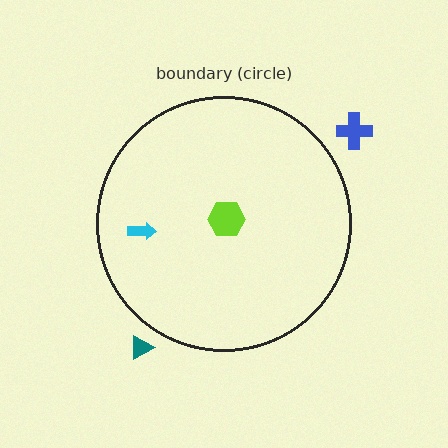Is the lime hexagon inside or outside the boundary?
Inside.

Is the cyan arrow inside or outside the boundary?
Inside.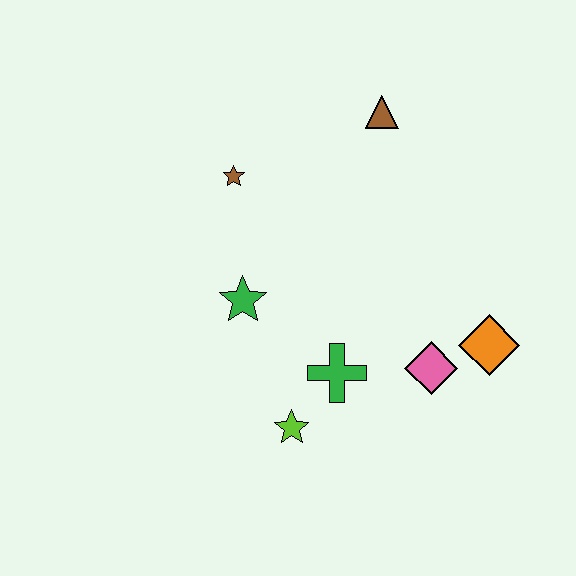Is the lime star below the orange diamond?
Yes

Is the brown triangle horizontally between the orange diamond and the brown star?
Yes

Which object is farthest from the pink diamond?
The brown star is farthest from the pink diamond.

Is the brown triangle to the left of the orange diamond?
Yes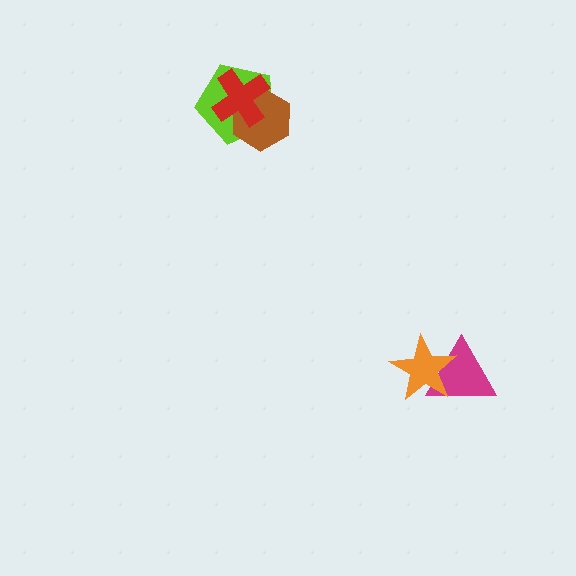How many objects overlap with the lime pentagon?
2 objects overlap with the lime pentagon.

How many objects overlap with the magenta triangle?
1 object overlaps with the magenta triangle.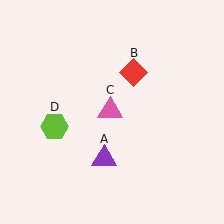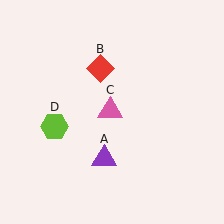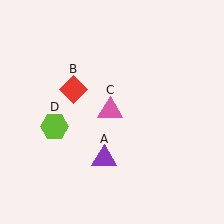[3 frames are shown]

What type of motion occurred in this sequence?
The red diamond (object B) rotated counterclockwise around the center of the scene.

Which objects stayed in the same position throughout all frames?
Purple triangle (object A) and pink triangle (object C) and lime hexagon (object D) remained stationary.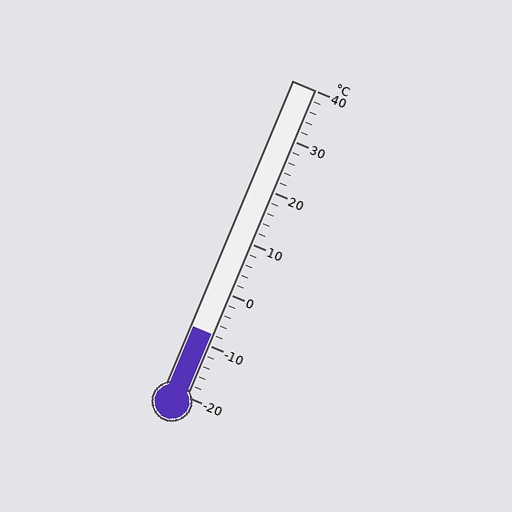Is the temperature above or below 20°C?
The temperature is below 20°C.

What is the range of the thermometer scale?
The thermometer scale ranges from -20°C to 40°C.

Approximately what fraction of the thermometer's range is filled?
The thermometer is filled to approximately 20% of its range.